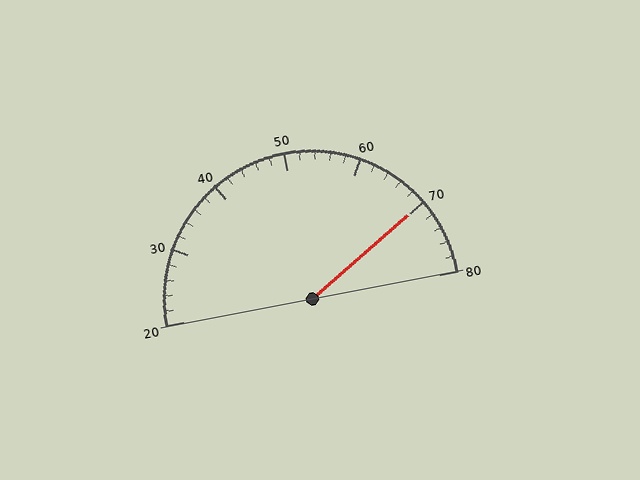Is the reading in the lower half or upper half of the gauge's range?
The reading is in the upper half of the range (20 to 80).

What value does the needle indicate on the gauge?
The needle indicates approximately 70.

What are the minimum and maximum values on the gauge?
The gauge ranges from 20 to 80.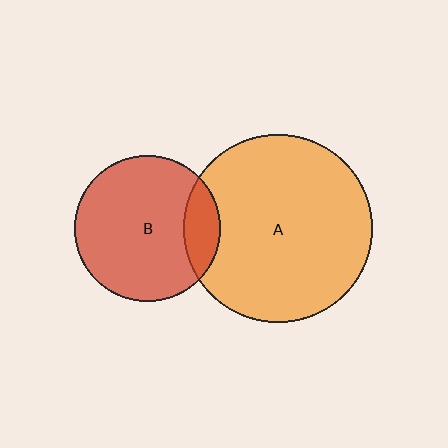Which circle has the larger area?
Circle A (orange).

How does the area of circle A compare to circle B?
Approximately 1.7 times.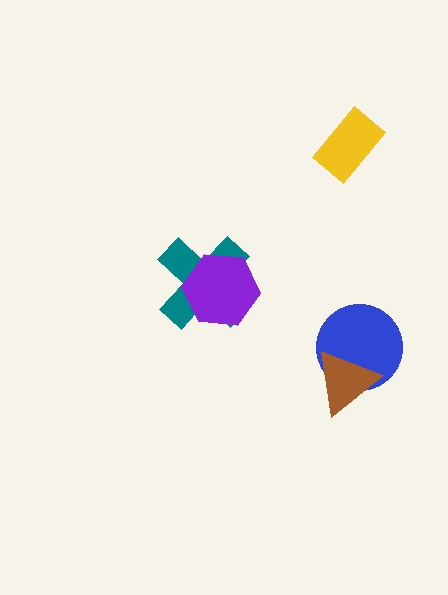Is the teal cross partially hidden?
Yes, it is partially covered by another shape.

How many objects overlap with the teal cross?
1 object overlaps with the teal cross.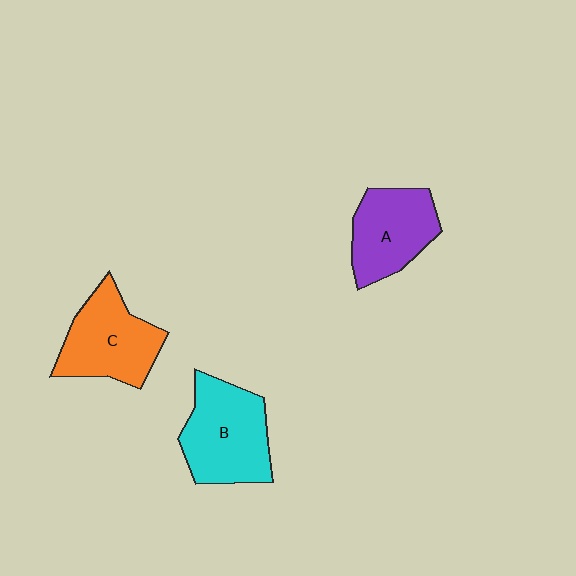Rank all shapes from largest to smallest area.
From largest to smallest: B (cyan), C (orange), A (purple).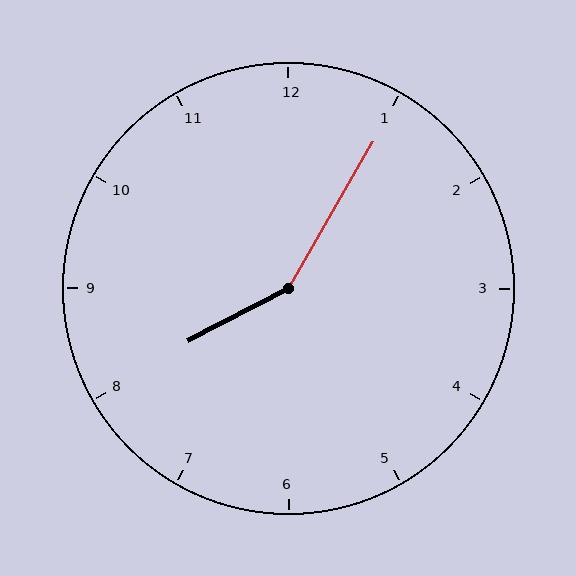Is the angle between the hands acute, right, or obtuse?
It is obtuse.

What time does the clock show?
8:05.